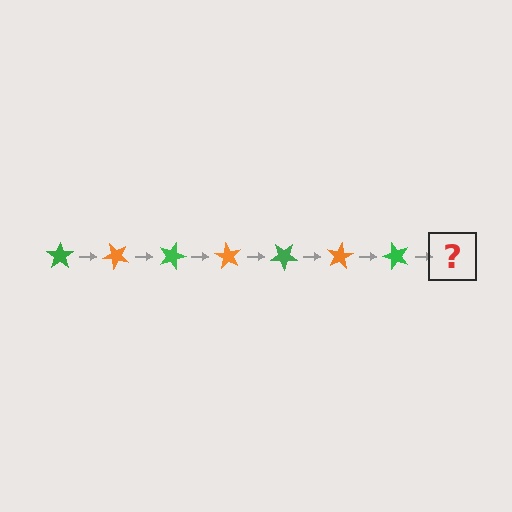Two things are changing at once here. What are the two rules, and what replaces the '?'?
The two rules are that it rotates 45 degrees each step and the color cycles through green and orange. The '?' should be an orange star, rotated 315 degrees from the start.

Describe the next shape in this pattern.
It should be an orange star, rotated 315 degrees from the start.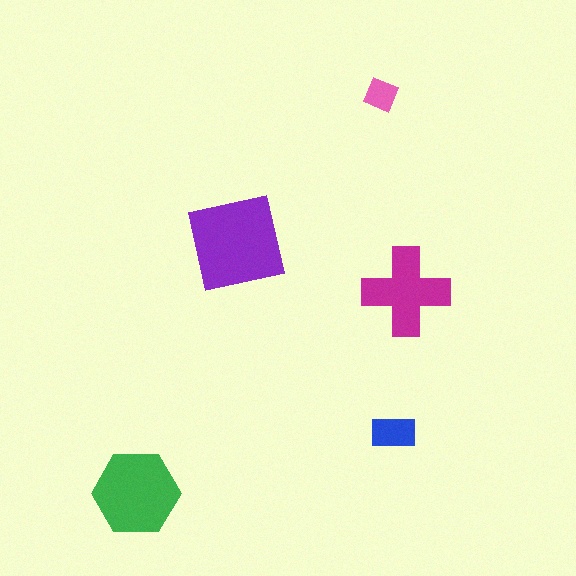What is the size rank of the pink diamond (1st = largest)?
5th.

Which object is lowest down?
The green hexagon is bottommost.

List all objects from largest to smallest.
The purple square, the green hexagon, the magenta cross, the blue rectangle, the pink diamond.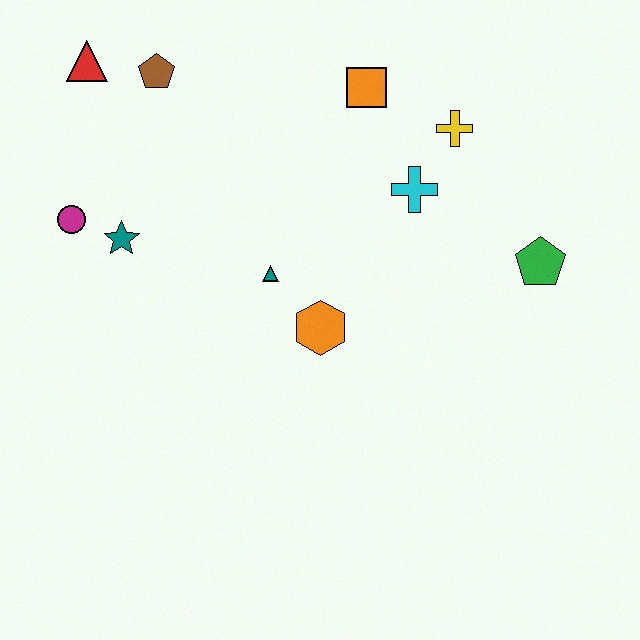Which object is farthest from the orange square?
The magenta circle is farthest from the orange square.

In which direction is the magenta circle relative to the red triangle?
The magenta circle is below the red triangle.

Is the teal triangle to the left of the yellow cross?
Yes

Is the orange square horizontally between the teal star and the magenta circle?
No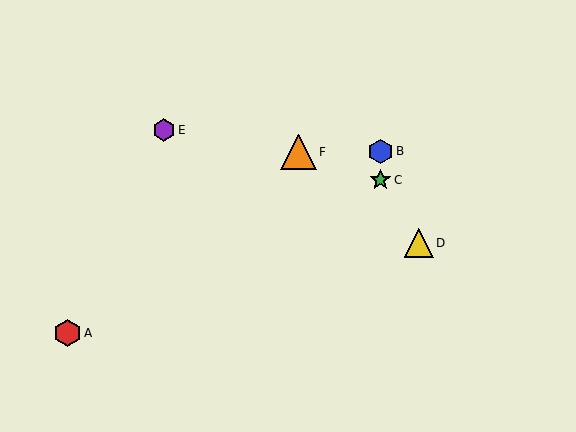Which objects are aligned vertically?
Objects B, C are aligned vertically.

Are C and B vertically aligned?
Yes, both are at x≈380.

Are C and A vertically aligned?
No, C is at x≈380 and A is at x≈67.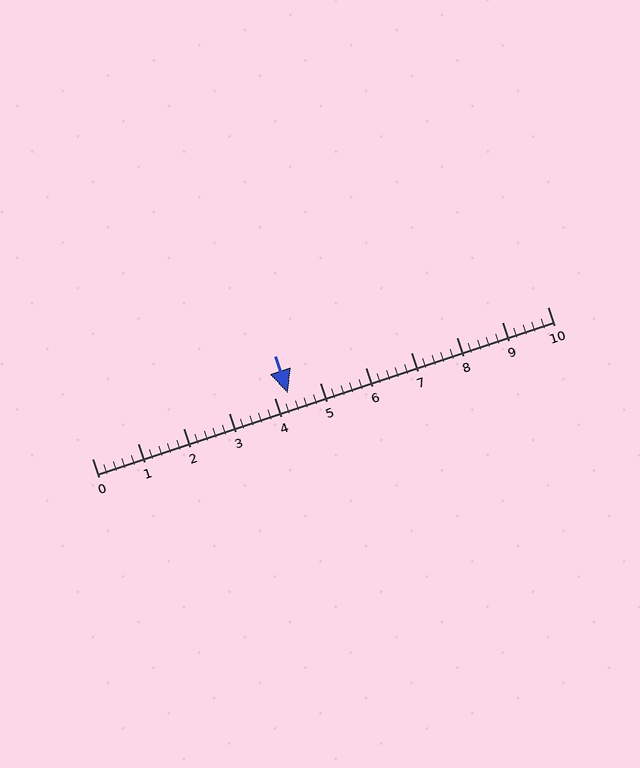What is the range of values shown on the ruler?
The ruler shows values from 0 to 10.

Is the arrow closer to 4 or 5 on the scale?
The arrow is closer to 4.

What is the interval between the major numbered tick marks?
The major tick marks are spaced 1 units apart.